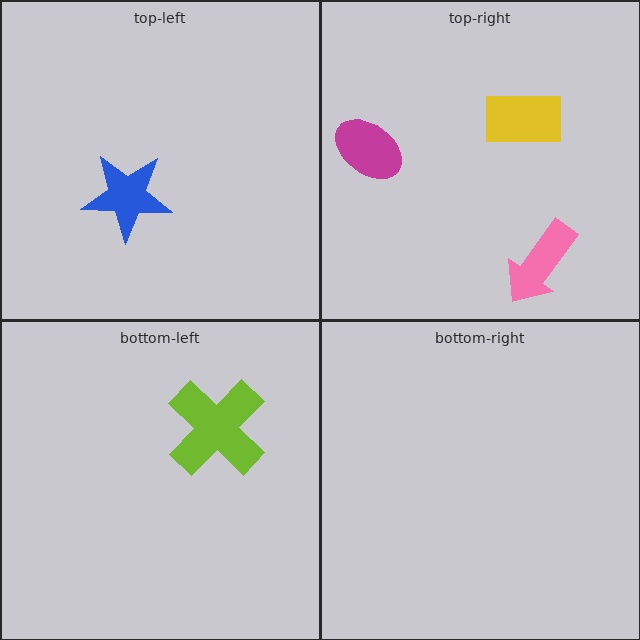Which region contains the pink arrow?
The top-right region.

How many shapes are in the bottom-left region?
1.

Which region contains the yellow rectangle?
The top-right region.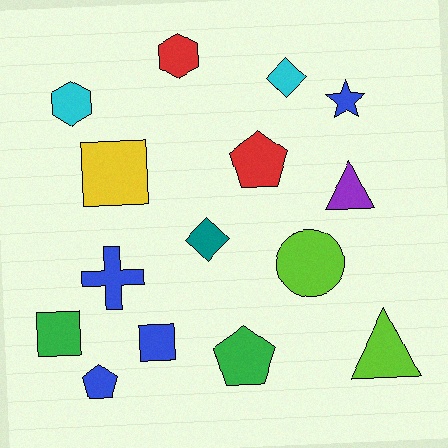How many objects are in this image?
There are 15 objects.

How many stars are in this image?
There is 1 star.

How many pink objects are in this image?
There are no pink objects.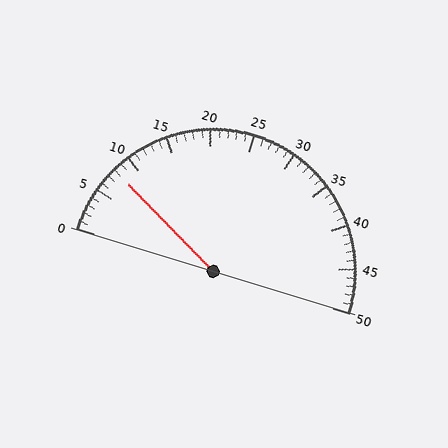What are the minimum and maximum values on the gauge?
The gauge ranges from 0 to 50.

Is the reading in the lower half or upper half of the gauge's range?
The reading is in the lower half of the range (0 to 50).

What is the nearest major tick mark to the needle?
The nearest major tick mark is 10.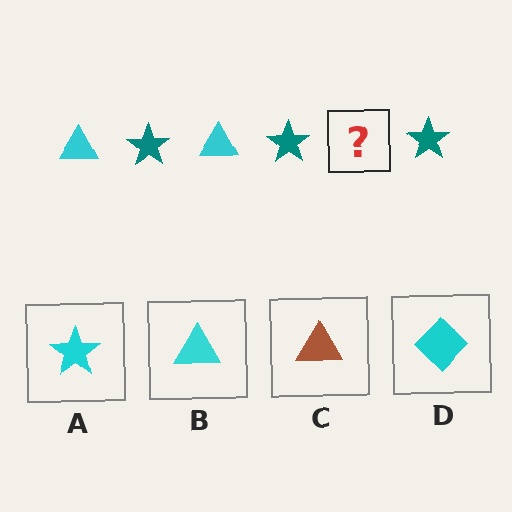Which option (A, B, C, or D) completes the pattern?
B.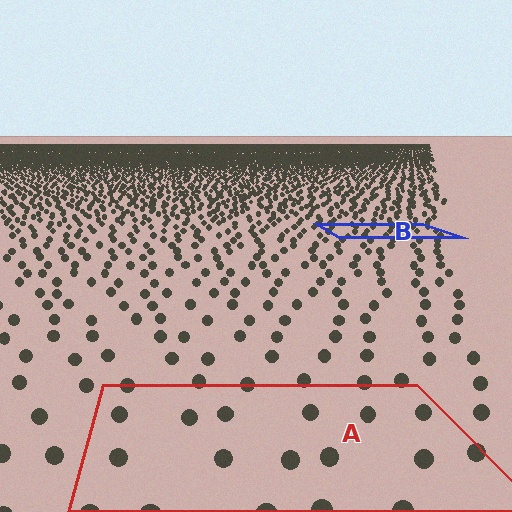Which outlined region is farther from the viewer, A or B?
Region B is farther from the viewer — the texture elements inside it appear smaller and more densely packed.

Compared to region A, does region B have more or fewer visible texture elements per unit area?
Region B has more texture elements per unit area — they are packed more densely because it is farther away.